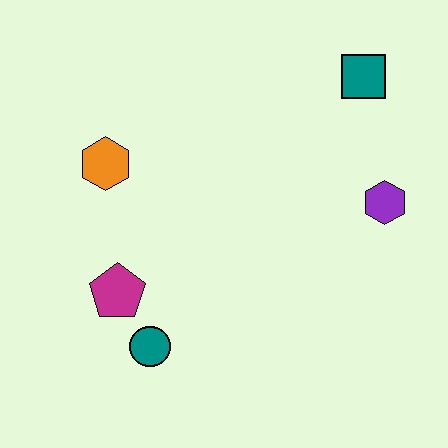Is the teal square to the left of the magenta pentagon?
No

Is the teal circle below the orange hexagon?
Yes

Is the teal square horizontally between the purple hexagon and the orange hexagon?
Yes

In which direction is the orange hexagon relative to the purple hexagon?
The orange hexagon is to the left of the purple hexagon.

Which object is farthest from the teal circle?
The teal square is farthest from the teal circle.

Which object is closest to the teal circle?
The magenta pentagon is closest to the teal circle.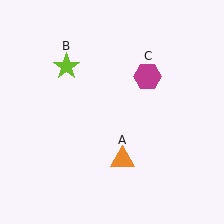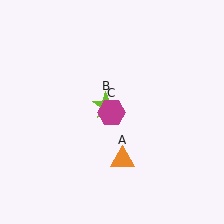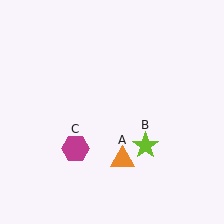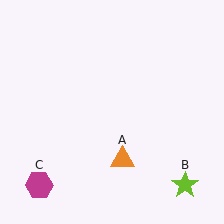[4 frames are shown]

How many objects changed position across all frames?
2 objects changed position: lime star (object B), magenta hexagon (object C).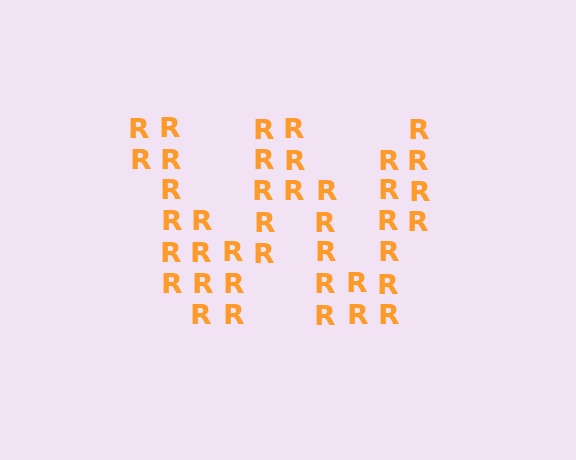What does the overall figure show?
The overall figure shows the letter W.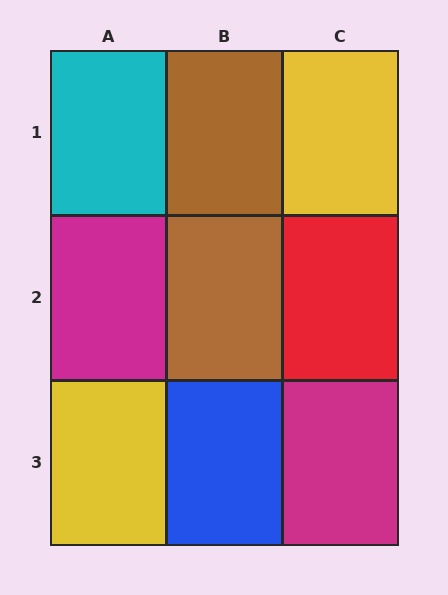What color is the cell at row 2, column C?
Red.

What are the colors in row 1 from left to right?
Cyan, brown, yellow.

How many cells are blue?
1 cell is blue.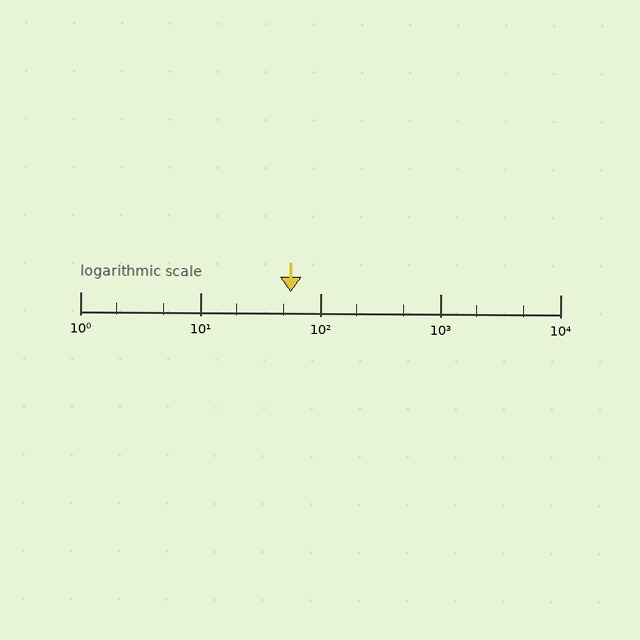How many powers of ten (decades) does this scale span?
The scale spans 4 decades, from 1 to 10000.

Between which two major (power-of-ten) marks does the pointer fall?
The pointer is between 10 and 100.